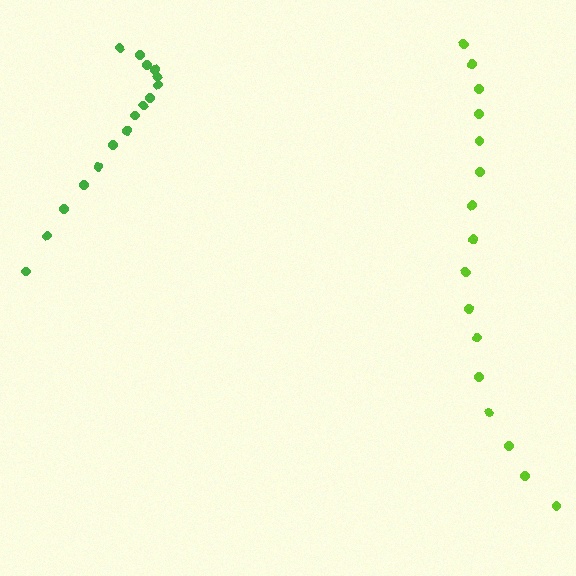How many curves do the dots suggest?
There are 2 distinct paths.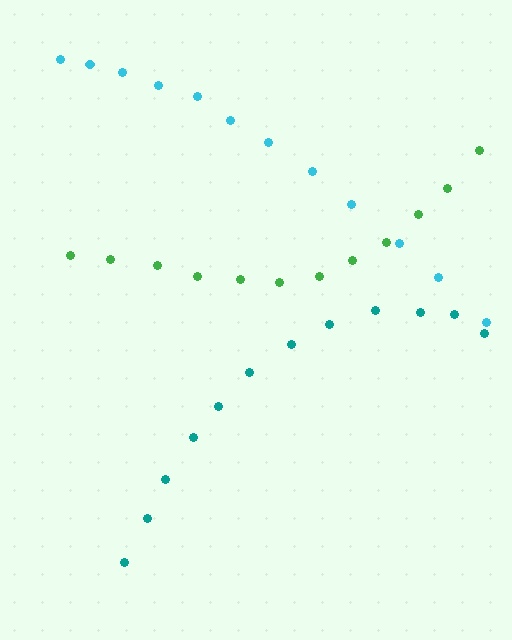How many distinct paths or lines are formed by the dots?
There are 3 distinct paths.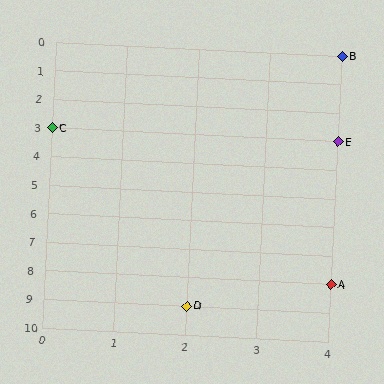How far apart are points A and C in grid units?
Points A and C are 4 columns and 5 rows apart (about 6.4 grid units diagonally).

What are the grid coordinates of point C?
Point C is at grid coordinates (0, 3).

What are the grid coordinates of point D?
Point D is at grid coordinates (2, 9).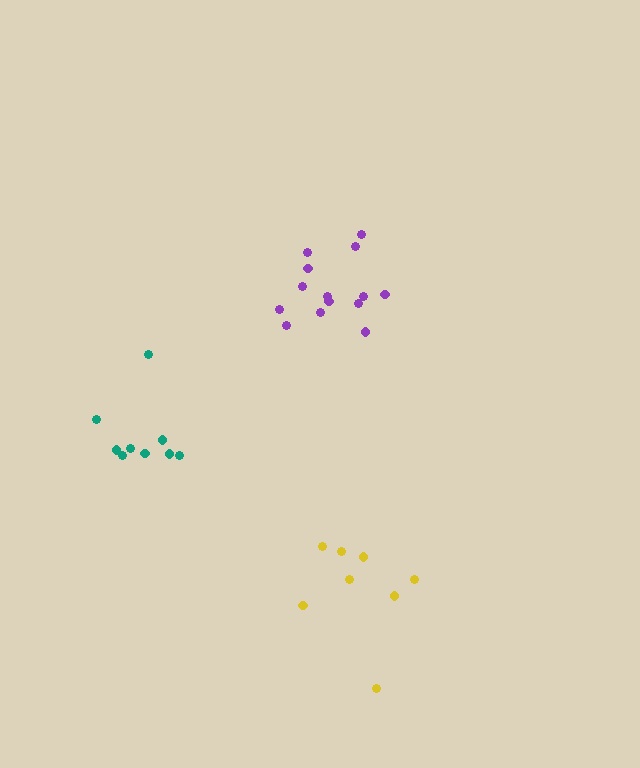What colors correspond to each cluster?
The clusters are colored: purple, teal, yellow.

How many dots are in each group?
Group 1: 14 dots, Group 2: 9 dots, Group 3: 8 dots (31 total).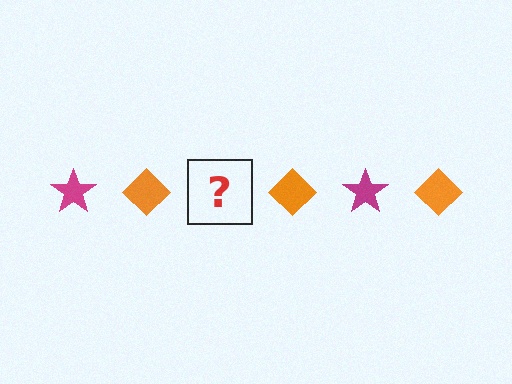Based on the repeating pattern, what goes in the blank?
The blank should be a magenta star.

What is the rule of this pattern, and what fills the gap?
The rule is that the pattern alternates between magenta star and orange diamond. The gap should be filled with a magenta star.